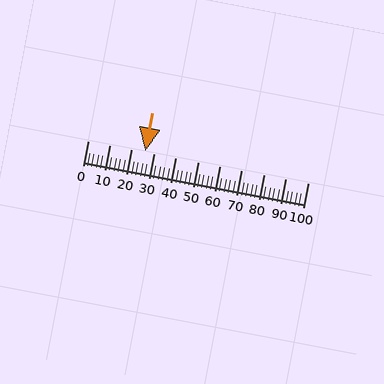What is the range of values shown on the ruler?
The ruler shows values from 0 to 100.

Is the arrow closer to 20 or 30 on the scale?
The arrow is closer to 30.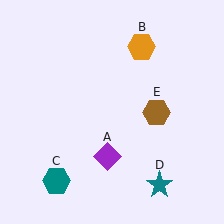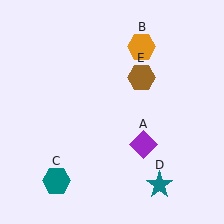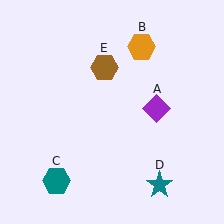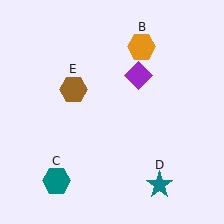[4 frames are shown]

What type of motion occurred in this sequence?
The purple diamond (object A), brown hexagon (object E) rotated counterclockwise around the center of the scene.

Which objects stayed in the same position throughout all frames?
Orange hexagon (object B) and teal hexagon (object C) and teal star (object D) remained stationary.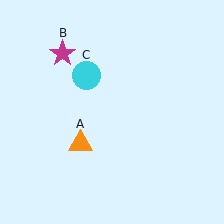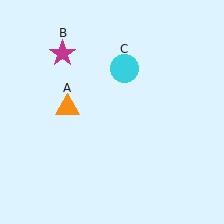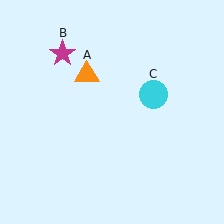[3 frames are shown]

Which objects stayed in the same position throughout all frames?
Magenta star (object B) remained stationary.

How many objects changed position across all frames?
2 objects changed position: orange triangle (object A), cyan circle (object C).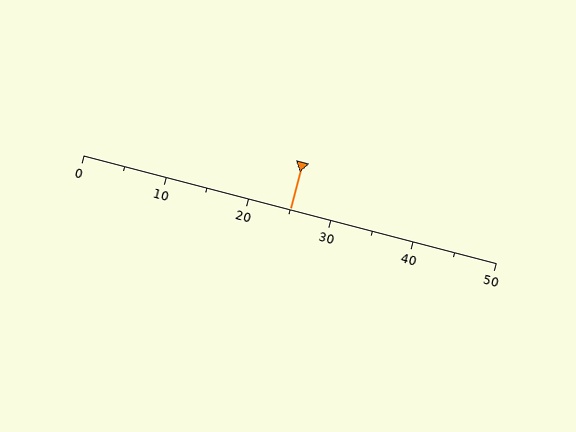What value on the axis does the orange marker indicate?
The marker indicates approximately 25.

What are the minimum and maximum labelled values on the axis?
The axis runs from 0 to 50.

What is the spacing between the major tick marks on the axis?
The major ticks are spaced 10 apart.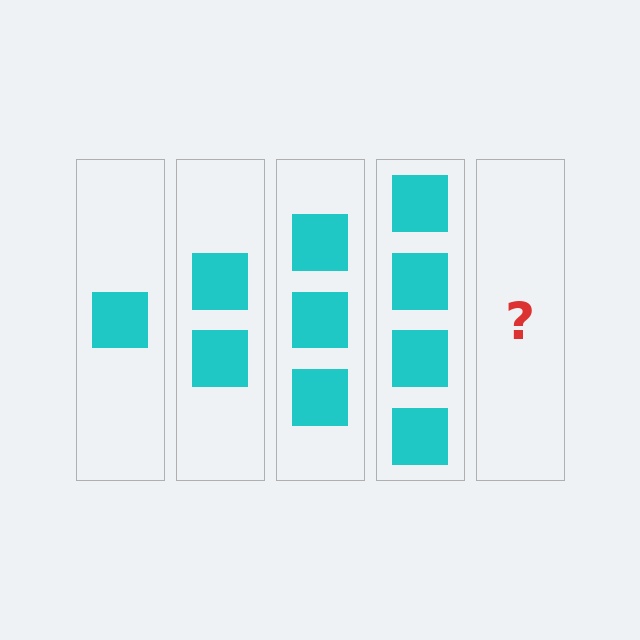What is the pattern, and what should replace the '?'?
The pattern is that each step adds one more square. The '?' should be 5 squares.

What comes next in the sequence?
The next element should be 5 squares.